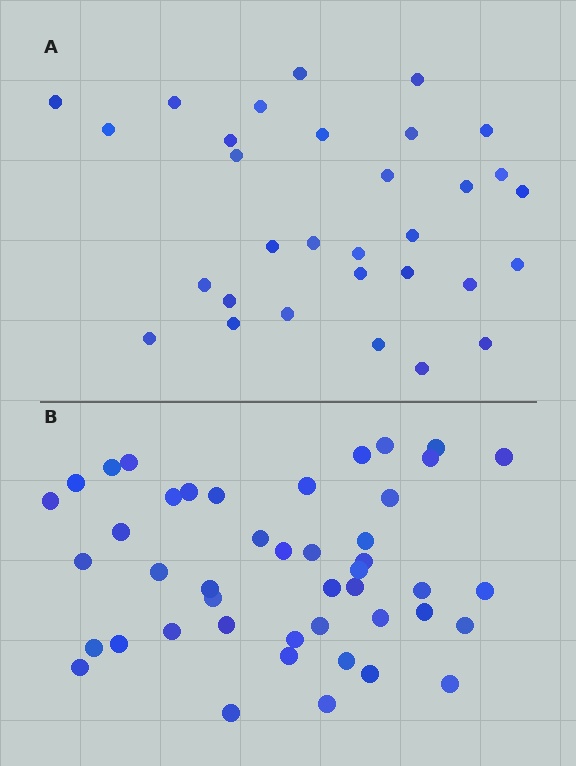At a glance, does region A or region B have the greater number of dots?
Region B (the bottom region) has more dots.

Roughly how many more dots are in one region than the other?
Region B has approximately 15 more dots than region A.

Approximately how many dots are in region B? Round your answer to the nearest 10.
About 40 dots. (The exact count is 45, which rounds to 40.)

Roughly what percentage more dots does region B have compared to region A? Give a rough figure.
About 45% more.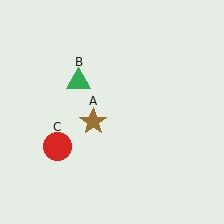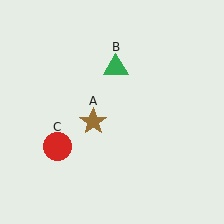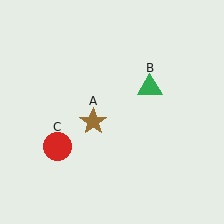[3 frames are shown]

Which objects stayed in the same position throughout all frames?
Brown star (object A) and red circle (object C) remained stationary.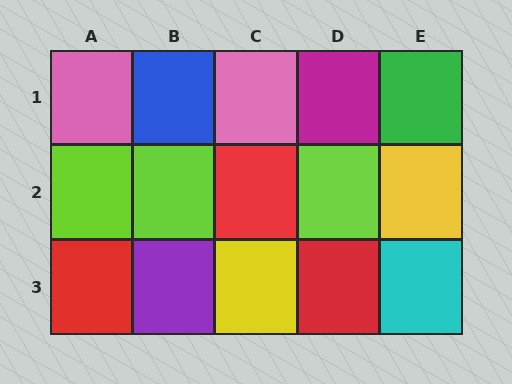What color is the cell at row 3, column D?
Red.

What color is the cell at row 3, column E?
Cyan.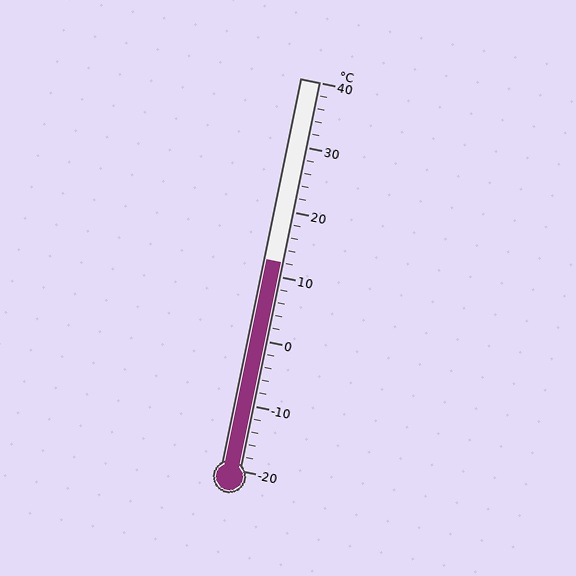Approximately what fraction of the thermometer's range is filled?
The thermometer is filled to approximately 55% of its range.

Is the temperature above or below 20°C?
The temperature is below 20°C.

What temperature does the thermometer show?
The thermometer shows approximately 12°C.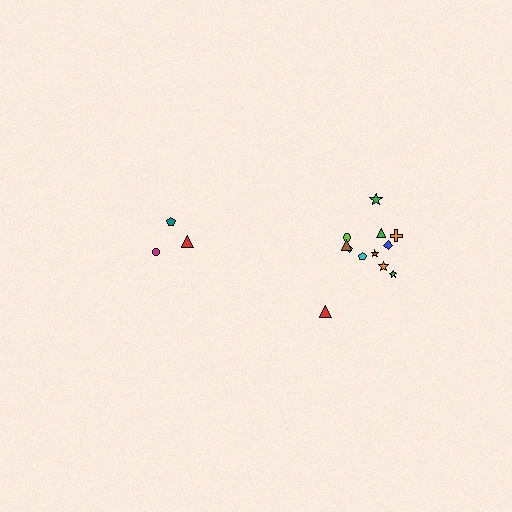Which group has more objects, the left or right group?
The right group.